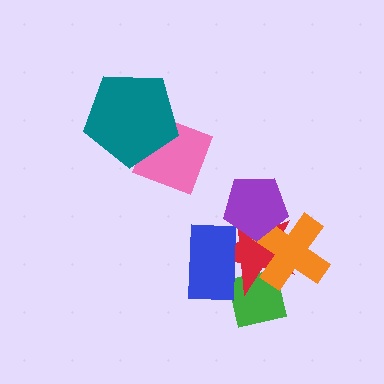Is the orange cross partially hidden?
Yes, it is partially covered by another shape.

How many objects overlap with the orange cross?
3 objects overlap with the orange cross.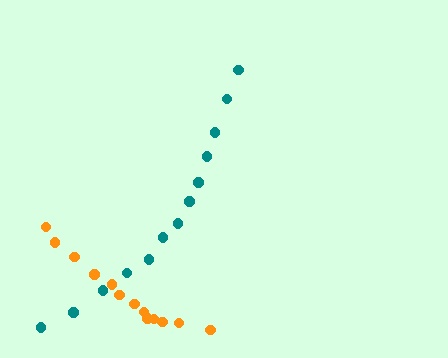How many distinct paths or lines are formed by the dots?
There are 2 distinct paths.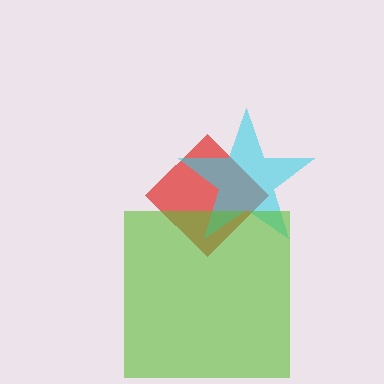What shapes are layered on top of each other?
The layered shapes are: a red diamond, a cyan star, a lime square.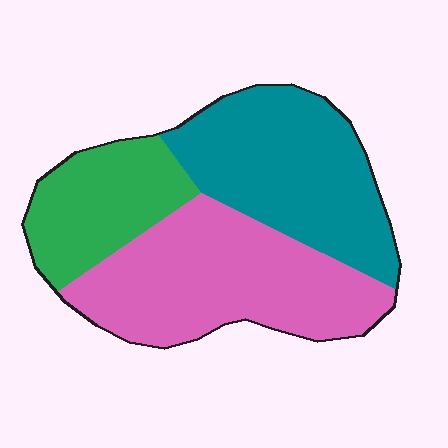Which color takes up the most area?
Pink, at roughly 40%.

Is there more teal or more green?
Teal.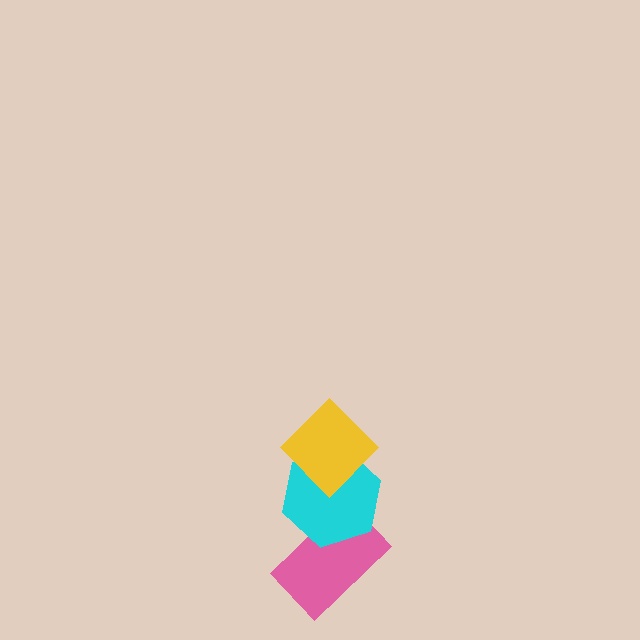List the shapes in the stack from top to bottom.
From top to bottom: the yellow diamond, the cyan hexagon, the pink rectangle.